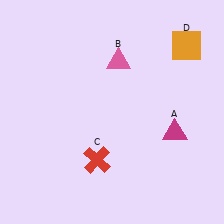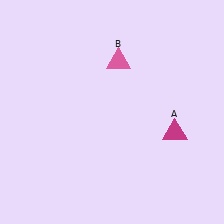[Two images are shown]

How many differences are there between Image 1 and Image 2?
There are 2 differences between the two images.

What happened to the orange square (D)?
The orange square (D) was removed in Image 2. It was in the top-right area of Image 1.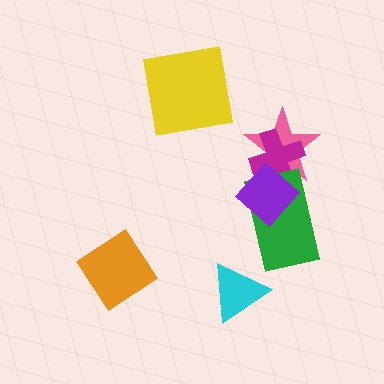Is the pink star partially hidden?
Yes, it is partially covered by another shape.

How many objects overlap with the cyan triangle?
0 objects overlap with the cyan triangle.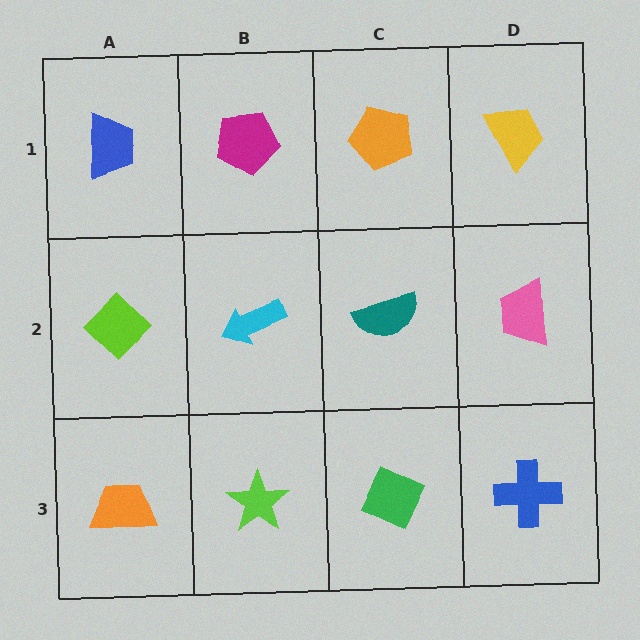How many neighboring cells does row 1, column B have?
3.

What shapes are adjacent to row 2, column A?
A blue trapezoid (row 1, column A), an orange trapezoid (row 3, column A), a cyan arrow (row 2, column B).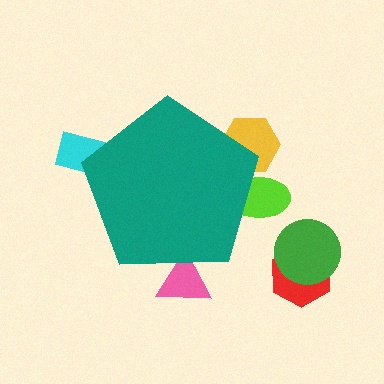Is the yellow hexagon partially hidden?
Yes, the yellow hexagon is partially hidden behind the teal pentagon.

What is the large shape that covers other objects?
A teal pentagon.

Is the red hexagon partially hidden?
No, the red hexagon is fully visible.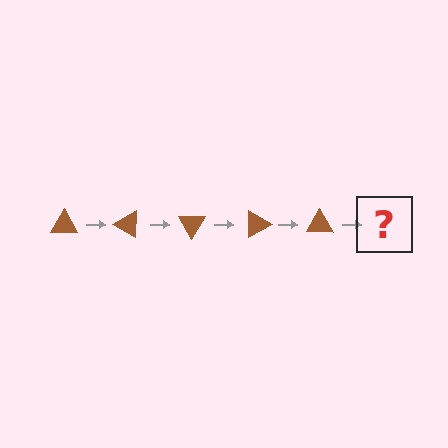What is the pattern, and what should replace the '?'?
The pattern is that the triangle rotates 30 degrees each step. The '?' should be a brown triangle rotated 150 degrees.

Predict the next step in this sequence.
The next step is a brown triangle rotated 150 degrees.